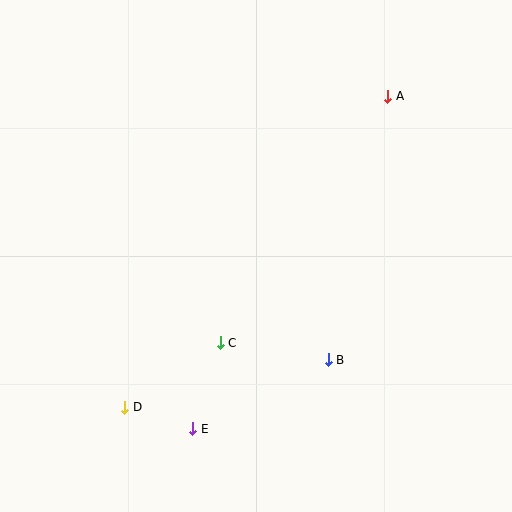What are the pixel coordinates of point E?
Point E is at (193, 429).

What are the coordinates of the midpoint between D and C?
The midpoint between D and C is at (173, 375).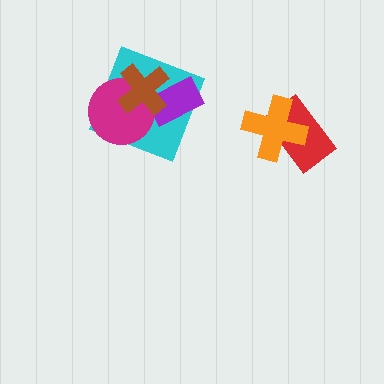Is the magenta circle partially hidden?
Yes, it is partially covered by another shape.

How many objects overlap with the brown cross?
3 objects overlap with the brown cross.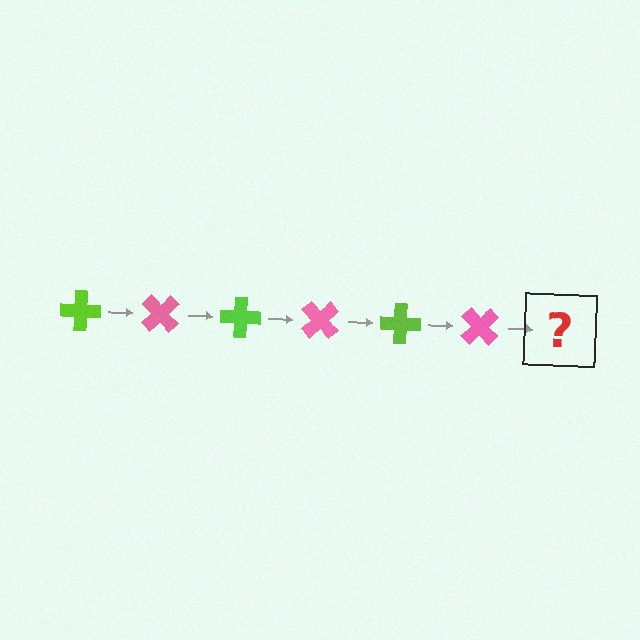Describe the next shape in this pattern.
It should be a lime cross, rotated 270 degrees from the start.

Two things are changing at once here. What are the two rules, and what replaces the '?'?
The two rules are that it rotates 45 degrees each step and the color cycles through lime and pink. The '?' should be a lime cross, rotated 270 degrees from the start.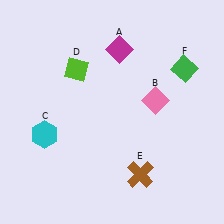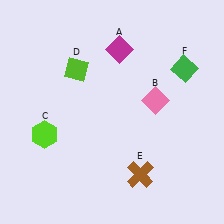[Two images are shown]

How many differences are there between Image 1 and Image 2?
There is 1 difference between the two images.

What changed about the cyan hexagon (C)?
In Image 1, C is cyan. In Image 2, it changed to lime.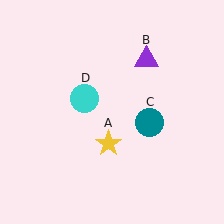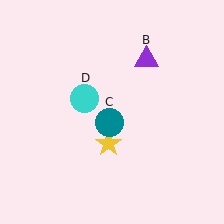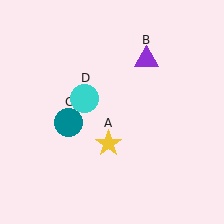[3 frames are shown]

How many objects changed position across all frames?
1 object changed position: teal circle (object C).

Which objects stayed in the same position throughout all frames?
Yellow star (object A) and purple triangle (object B) and cyan circle (object D) remained stationary.